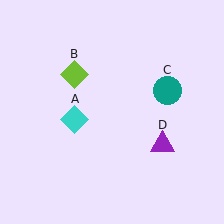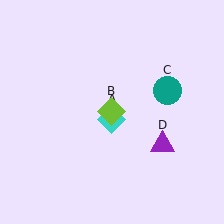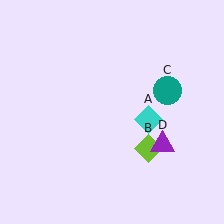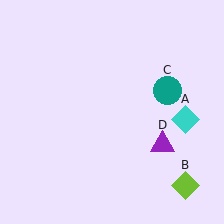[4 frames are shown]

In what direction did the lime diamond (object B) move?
The lime diamond (object B) moved down and to the right.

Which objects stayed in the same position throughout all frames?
Teal circle (object C) and purple triangle (object D) remained stationary.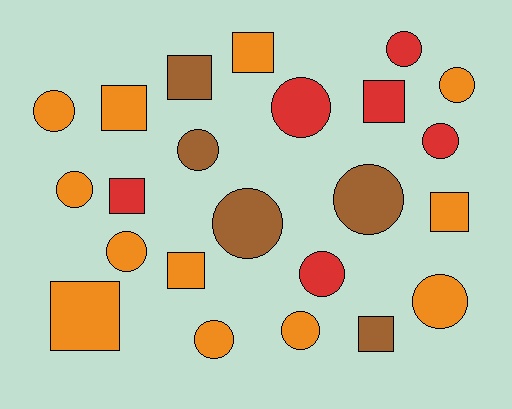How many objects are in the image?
There are 23 objects.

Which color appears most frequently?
Orange, with 12 objects.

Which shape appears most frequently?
Circle, with 14 objects.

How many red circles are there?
There are 4 red circles.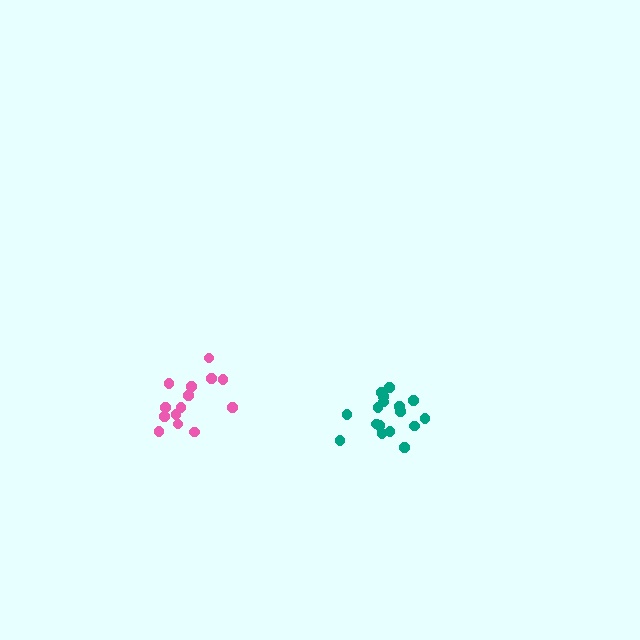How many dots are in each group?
Group 1: 14 dots, Group 2: 17 dots (31 total).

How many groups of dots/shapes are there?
There are 2 groups.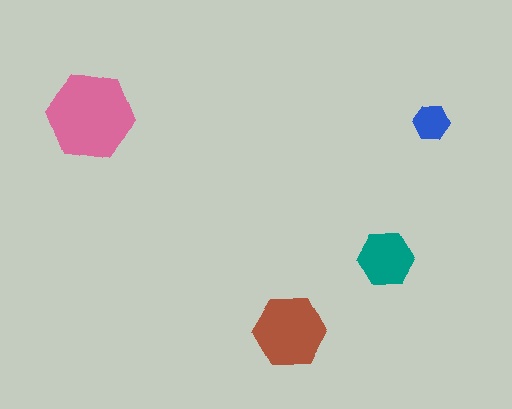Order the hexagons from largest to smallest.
the pink one, the brown one, the teal one, the blue one.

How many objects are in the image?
There are 4 objects in the image.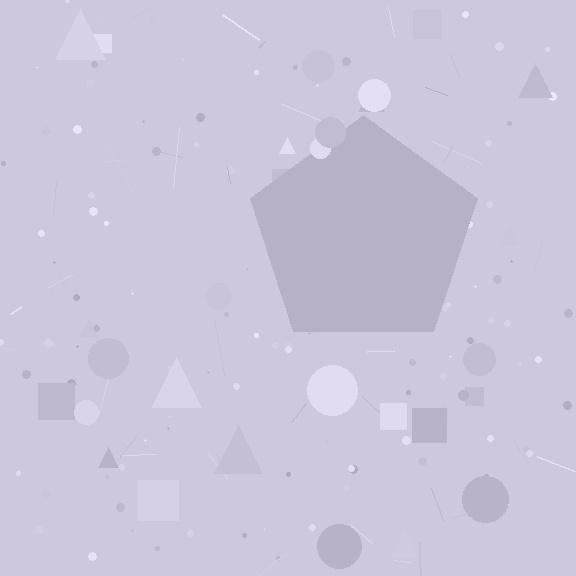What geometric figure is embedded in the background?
A pentagon is embedded in the background.